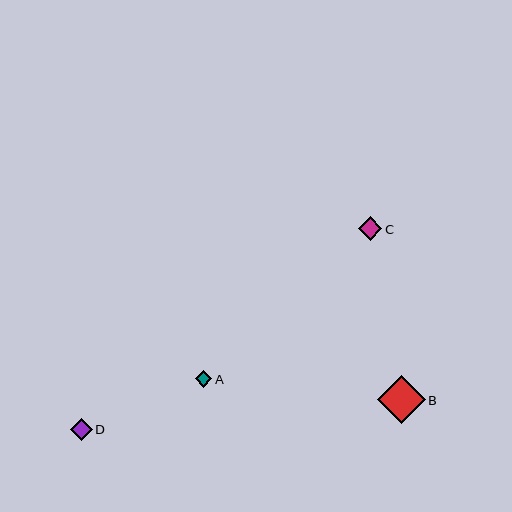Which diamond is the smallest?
Diamond A is the smallest with a size of approximately 17 pixels.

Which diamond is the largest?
Diamond B is the largest with a size of approximately 48 pixels.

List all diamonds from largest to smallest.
From largest to smallest: B, C, D, A.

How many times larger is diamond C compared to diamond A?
Diamond C is approximately 1.4 times the size of diamond A.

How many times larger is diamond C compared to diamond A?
Diamond C is approximately 1.4 times the size of diamond A.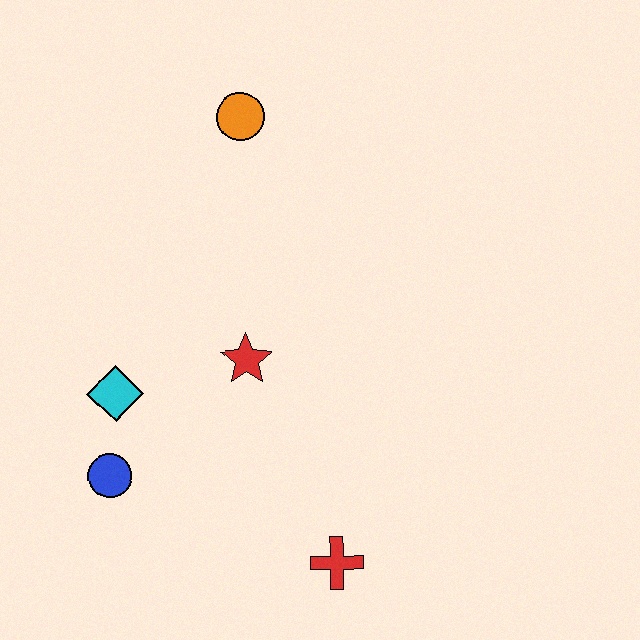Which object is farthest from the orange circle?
The red cross is farthest from the orange circle.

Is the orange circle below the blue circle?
No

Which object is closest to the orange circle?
The red star is closest to the orange circle.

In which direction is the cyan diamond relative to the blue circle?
The cyan diamond is above the blue circle.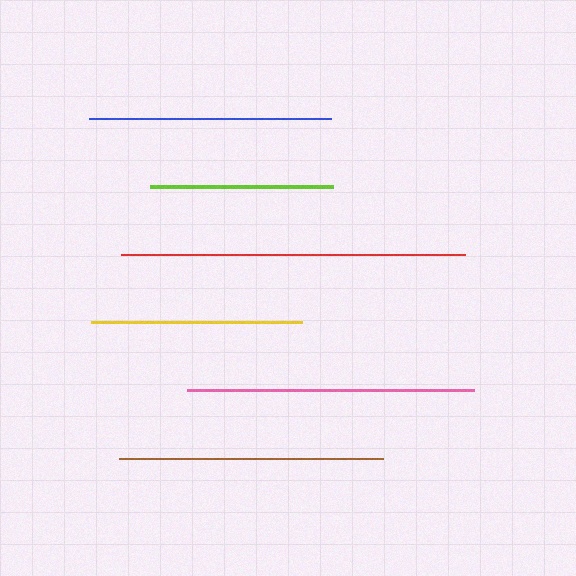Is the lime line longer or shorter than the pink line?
The pink line is longer than the lime line.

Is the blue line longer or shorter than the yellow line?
The blue line is longer than the yellow line.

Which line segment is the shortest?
The lime line is the shortest at approximately 183 pixels.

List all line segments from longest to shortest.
From longest to shortest: red, pink, brown, blue, yellow, lime.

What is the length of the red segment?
The red segment is approximately 344 pixels long.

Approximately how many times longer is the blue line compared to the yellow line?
The blue line is approximately 1.1 times the length of the yellow line.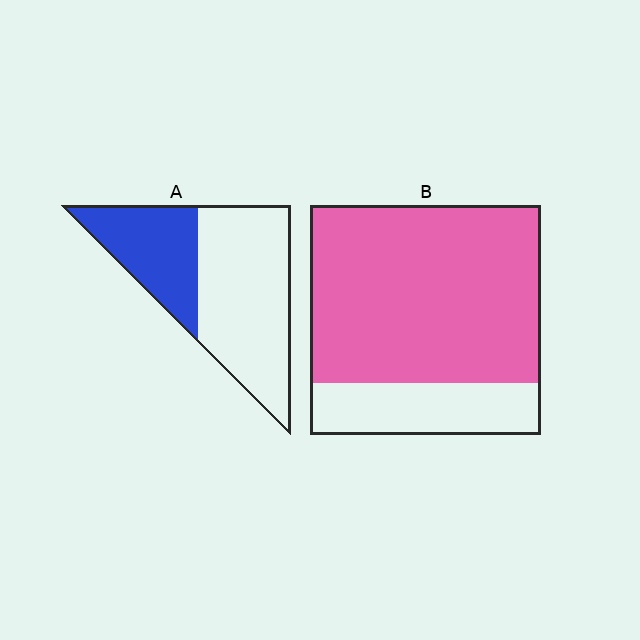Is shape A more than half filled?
No.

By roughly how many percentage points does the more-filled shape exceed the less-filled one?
By roughly 40 percentage points (B over A).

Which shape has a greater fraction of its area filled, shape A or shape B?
Shape B.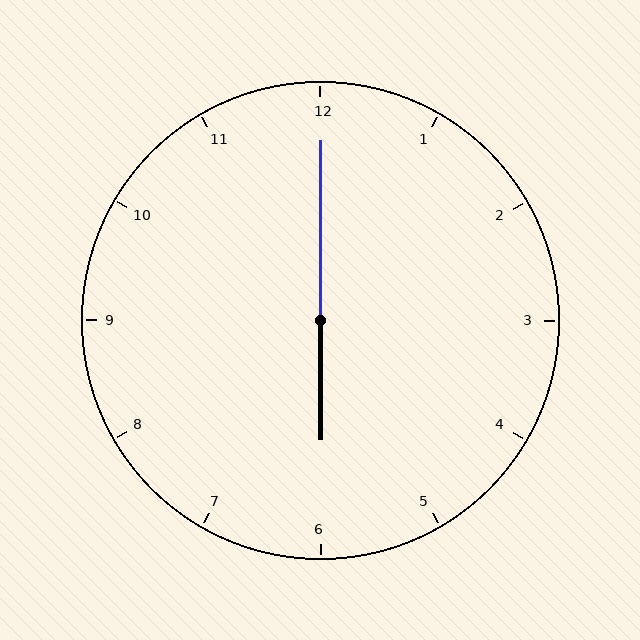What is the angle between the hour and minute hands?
Approximately 180 degrees.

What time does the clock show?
6:00.